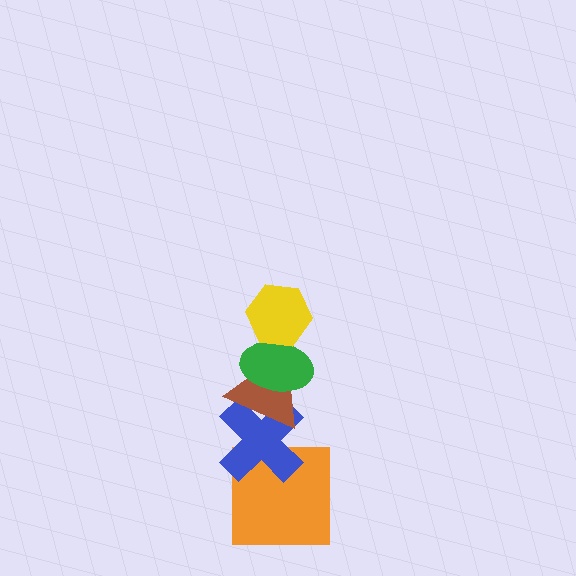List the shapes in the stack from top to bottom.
From top to bottom: the yellow hexagon, the green ellipse, the brown triangle, the blue cross, the orange square.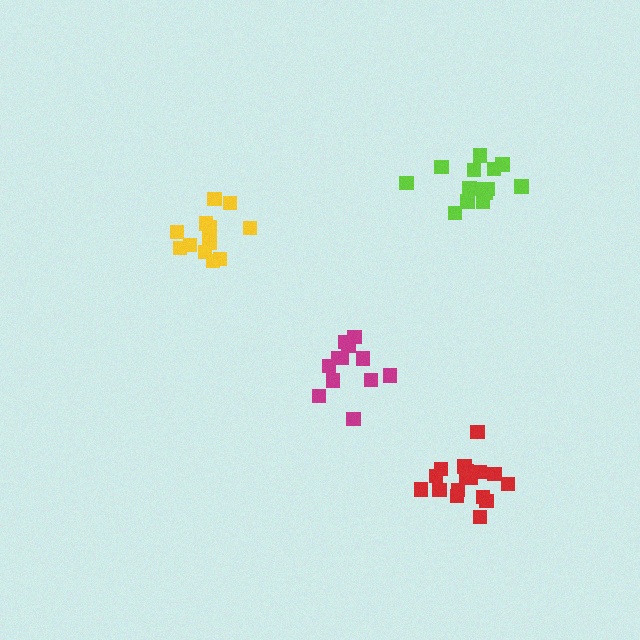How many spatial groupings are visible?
There are 4 spatial groupings.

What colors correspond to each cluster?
The clusters are colored: yellow, lime, magenta, red.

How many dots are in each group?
Group 1: 13 dots, Group 2: 15 dots, Group 3: 12 dots, Group 4: 17 dots (57 total).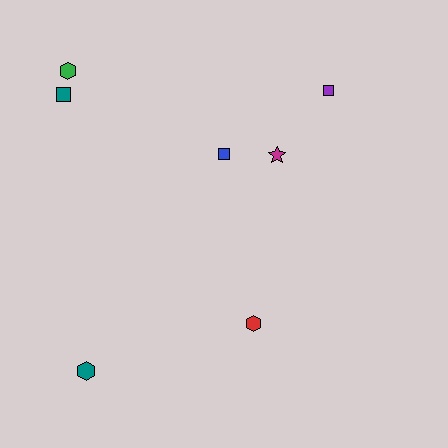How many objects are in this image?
There are 7 objects.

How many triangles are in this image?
There are no triangles.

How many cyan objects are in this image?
There are no cyan objects.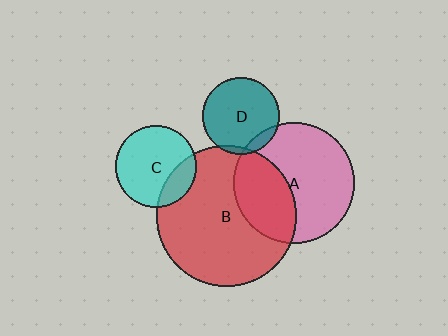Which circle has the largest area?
Circle B (red).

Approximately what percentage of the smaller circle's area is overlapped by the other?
Approximately 35%.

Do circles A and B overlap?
Yes.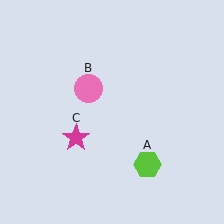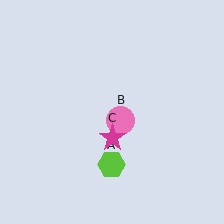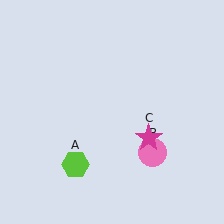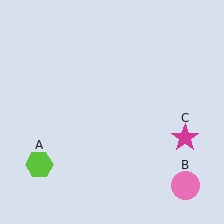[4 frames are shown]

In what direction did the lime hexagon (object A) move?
The lime hexagon (object A) moved left.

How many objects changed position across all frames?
3 objects changed position: lime hexagon (object A), pink circle (object B), magenta star (object C).